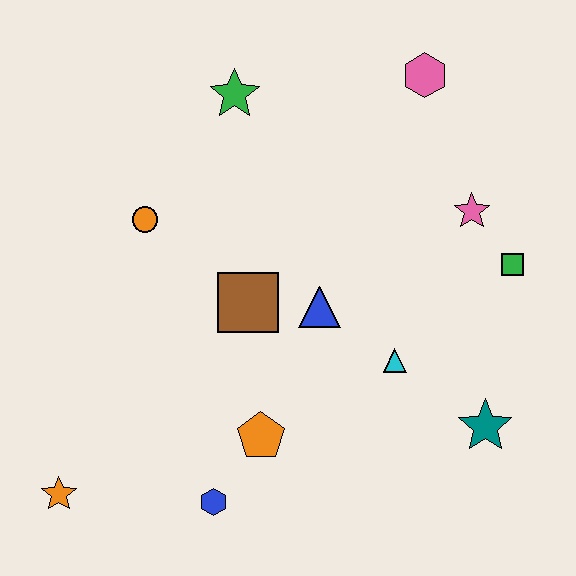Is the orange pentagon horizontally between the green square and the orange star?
Yes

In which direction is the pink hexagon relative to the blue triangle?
The pink hexagon is above the blue triangle.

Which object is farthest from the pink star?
The orange star is farthest from the pink star.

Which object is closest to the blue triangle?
The brown square is closest to the blue triangle.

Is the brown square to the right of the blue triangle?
No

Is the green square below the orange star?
No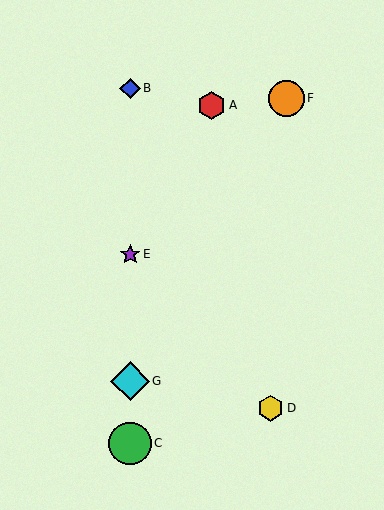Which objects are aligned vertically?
Objects B, C, E, G are aligned vertically.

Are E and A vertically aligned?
No, E is at x≈130 and A is at x≈212.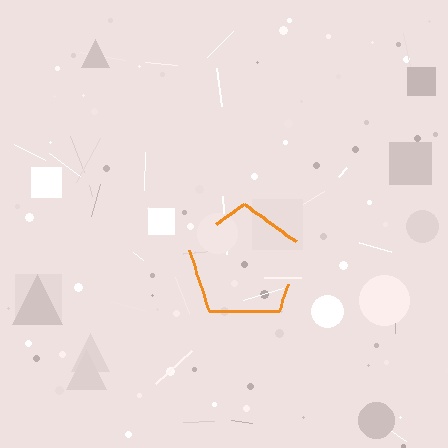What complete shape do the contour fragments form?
The contour fragments form a pentagon.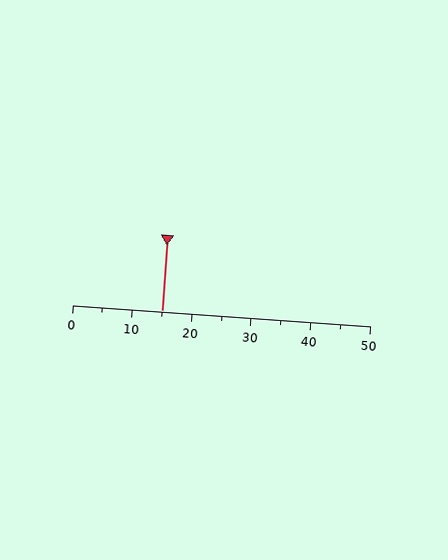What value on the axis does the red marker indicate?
The marker indicates approximately 15.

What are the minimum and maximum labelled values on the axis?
The axis runs from 0 to 50.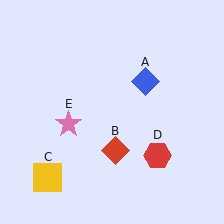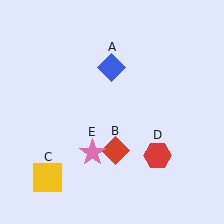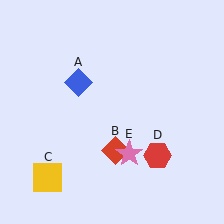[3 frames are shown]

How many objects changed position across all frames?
2 objects changed position: blue diamond (object A), pink star (object E).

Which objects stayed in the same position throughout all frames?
Red diamond (object B) and yellow square (object C) and red hexagon (object D) remained stationary.